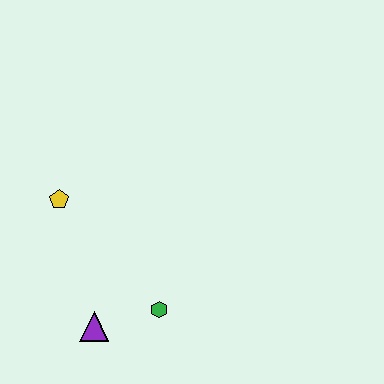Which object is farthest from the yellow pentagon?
The green hexagon is farthest from the yellow pentagon.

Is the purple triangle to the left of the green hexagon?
Yes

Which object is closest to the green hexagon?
The purple triangle is closest to the green hexagon.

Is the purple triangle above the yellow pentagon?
No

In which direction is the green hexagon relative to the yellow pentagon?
The green hexagon is below the yellow pentagon.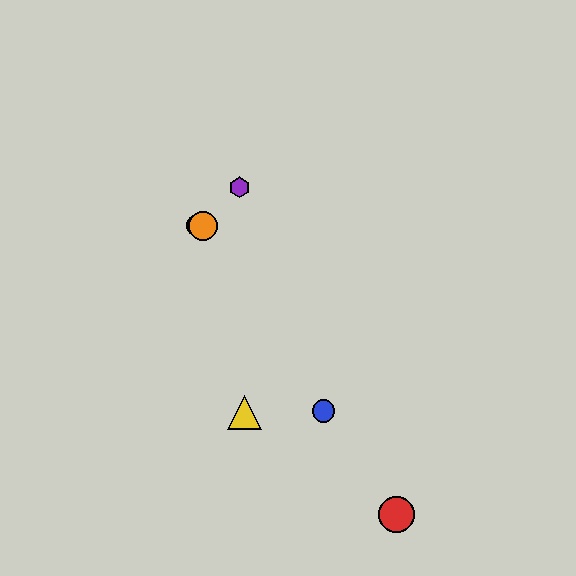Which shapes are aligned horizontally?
The green circle, the orange circle are aligned horizontally.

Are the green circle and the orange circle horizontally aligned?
Yes, both are at y≈226.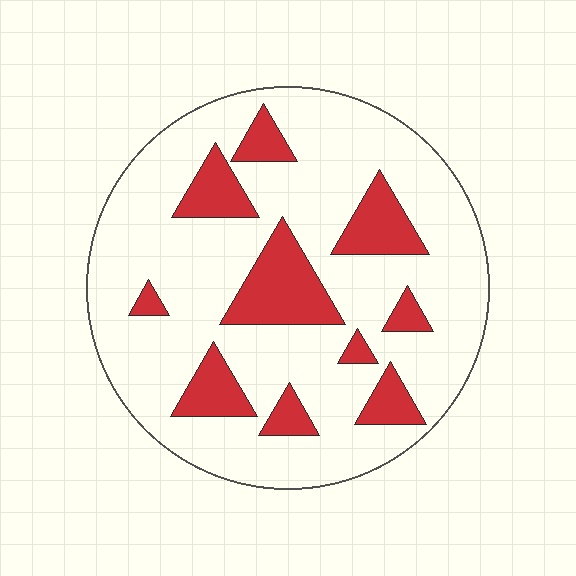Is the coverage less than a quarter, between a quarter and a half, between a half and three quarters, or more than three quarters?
Less than a quarter.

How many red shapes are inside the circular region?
10.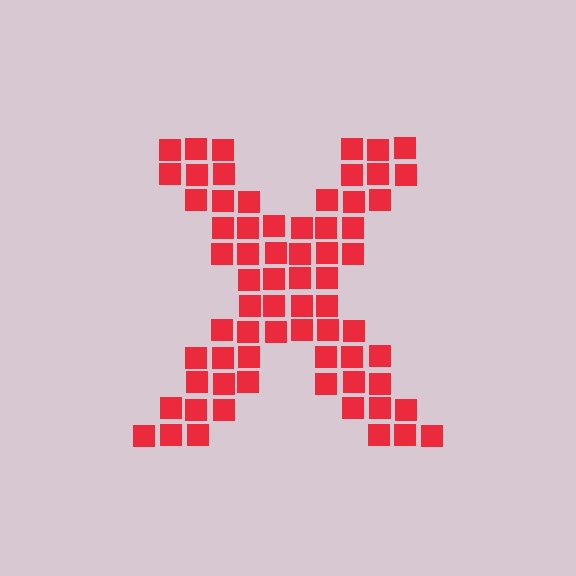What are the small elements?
The small elements are squares.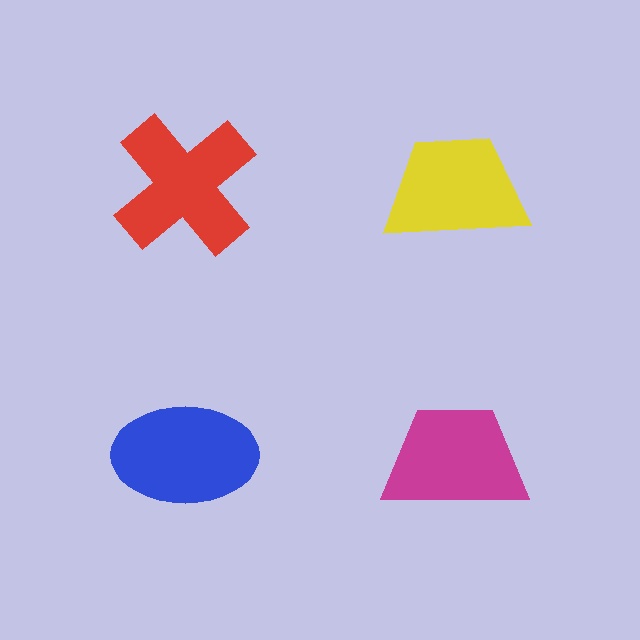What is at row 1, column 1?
A red cross.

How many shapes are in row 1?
2 shapes.